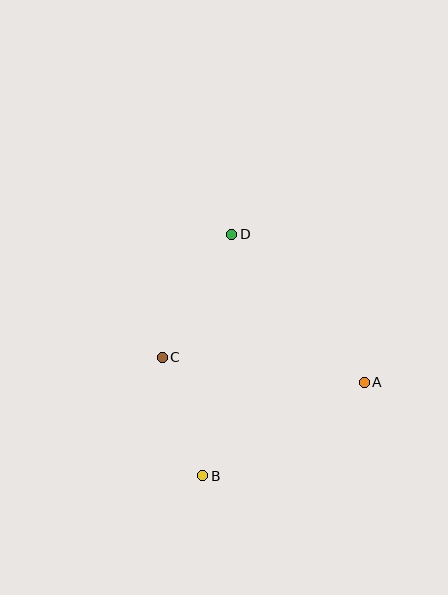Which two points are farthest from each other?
Points B and D are farthest from each other.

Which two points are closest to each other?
Points B and C are closest to each other.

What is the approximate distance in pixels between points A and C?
The distance between A and C is approximately 204 pixels.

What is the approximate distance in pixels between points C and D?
The distance between C and D is approximately 141 pixels.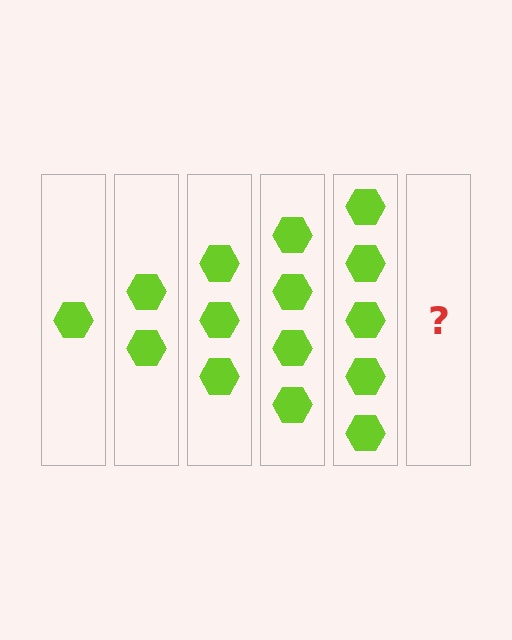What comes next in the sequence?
The next element should be 6 hexagons.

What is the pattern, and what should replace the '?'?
The pattern is that each step adds one more hexagon. The '?' should be 6 hexagons.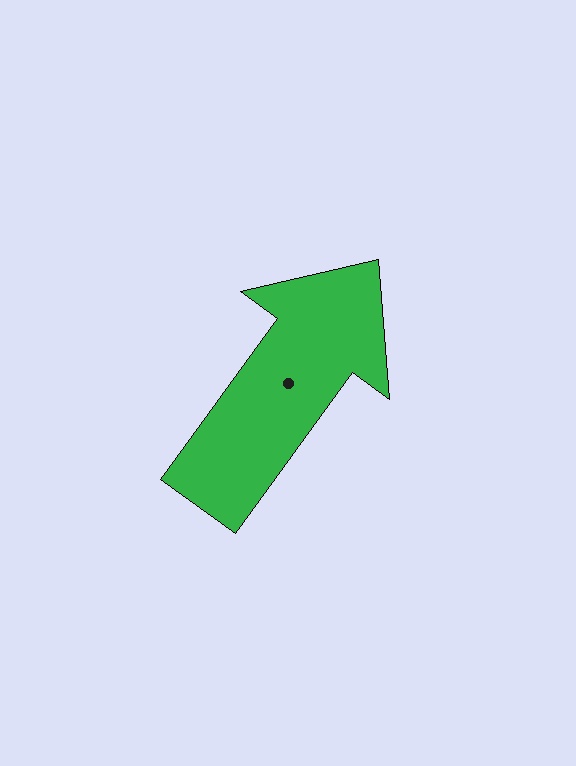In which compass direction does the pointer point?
Northeast.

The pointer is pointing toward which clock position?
Roughly 1 o'clock.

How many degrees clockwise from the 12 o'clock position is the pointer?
Approximately 36 degrees.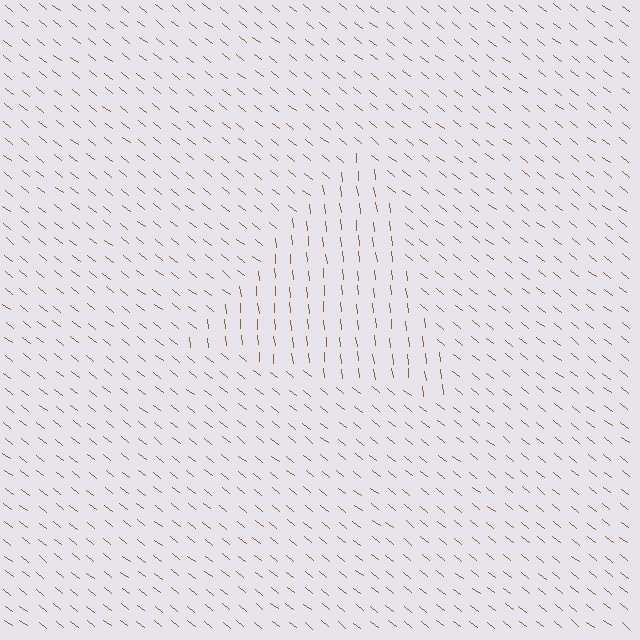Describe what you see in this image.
The image is filled with small brown line segments. A triangle region in the image has lines oriented differently from the surrounding lines, creating a visible texture boundary.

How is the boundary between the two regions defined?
The boundary is defined purely by a change in line orientation (approximately 45 degrees difference). All lines are the same color and thickness.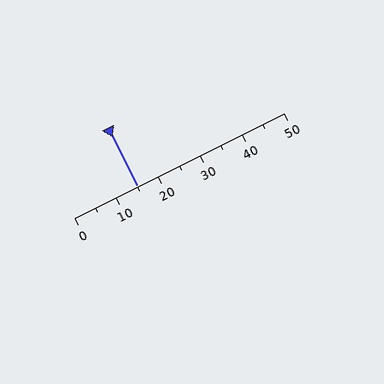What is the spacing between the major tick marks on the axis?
The major ticks are spaced 10 apart.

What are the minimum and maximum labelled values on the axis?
The axis runs from 0 to 50.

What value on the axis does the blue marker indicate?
The marker indicates approximately 15.